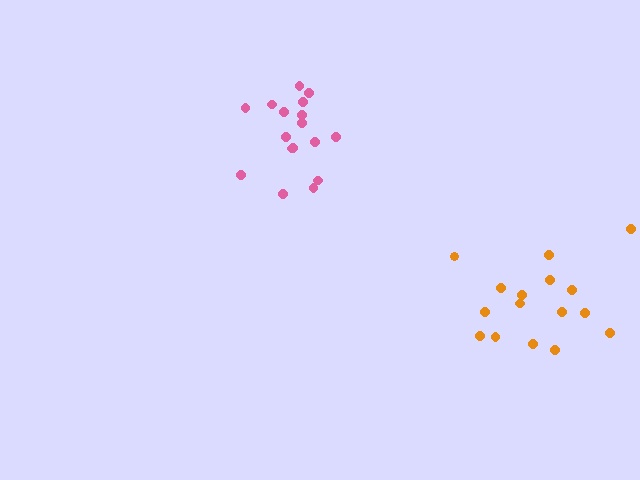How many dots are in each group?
Group 1: 16 dots, Group 2: 17 dots (33 total).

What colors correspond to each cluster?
The clusters are colored: orange, pink.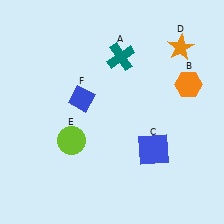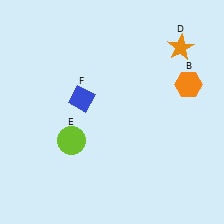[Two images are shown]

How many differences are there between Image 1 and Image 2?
There are 2 differences between the two images.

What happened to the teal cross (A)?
The teal cross (A) was removed in Image 2. It was in the top-right area of Image 1.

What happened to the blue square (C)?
The blue square (C) was removed in Image 2. It was in the bottom-right area of Image 1.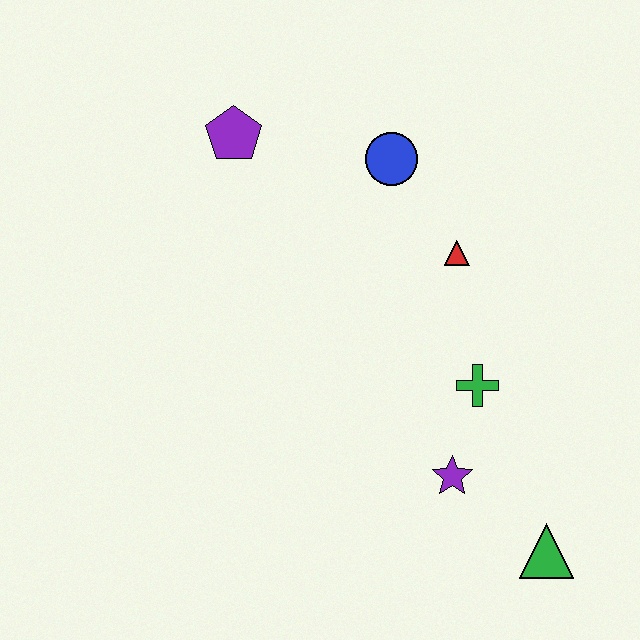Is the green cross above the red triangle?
No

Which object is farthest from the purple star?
The purple pentagon is farthest from the purple star.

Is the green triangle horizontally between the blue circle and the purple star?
No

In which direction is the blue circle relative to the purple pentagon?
The blue circle is to the right of the purple pentagon.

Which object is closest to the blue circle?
The red triangle is closest to the blue circle.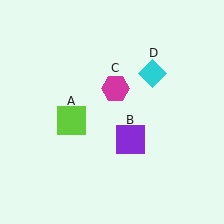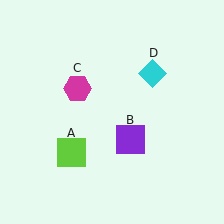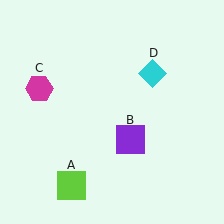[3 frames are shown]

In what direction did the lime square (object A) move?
The lime square (object A) moved down.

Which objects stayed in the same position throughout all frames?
Purple square (object B) and cyan diamond (object D) remained stationary.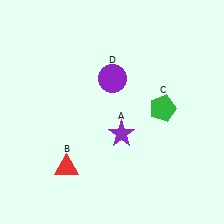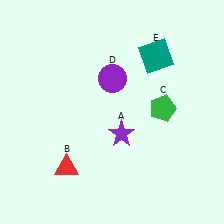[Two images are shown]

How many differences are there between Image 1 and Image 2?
There is 1 difference between the two images.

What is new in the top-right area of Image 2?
A teal square (E) was added in the top-right area of Image 2.